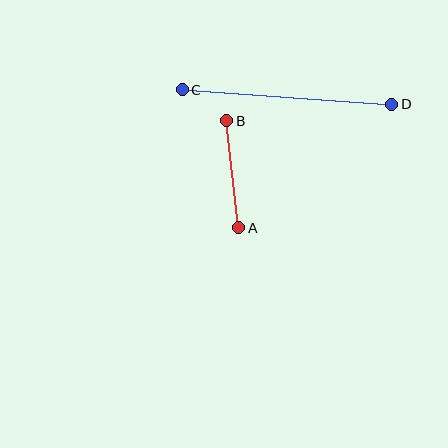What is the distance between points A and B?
The distance is approximately 108 pixels.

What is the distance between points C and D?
The distance is approximately 210 pixels.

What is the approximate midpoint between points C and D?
The midpoint is at approximately (287, 97) pixels.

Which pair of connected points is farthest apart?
Points C and D are farthest apart.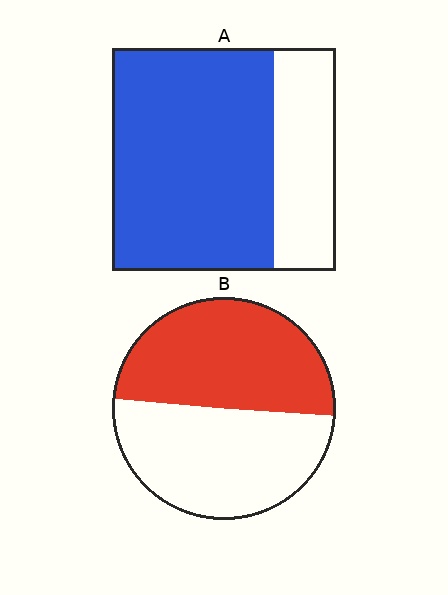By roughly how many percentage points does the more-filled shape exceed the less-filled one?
By roughly 25 percentage points (A over B).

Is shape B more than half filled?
Roughly half.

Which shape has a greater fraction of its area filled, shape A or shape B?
Shape A.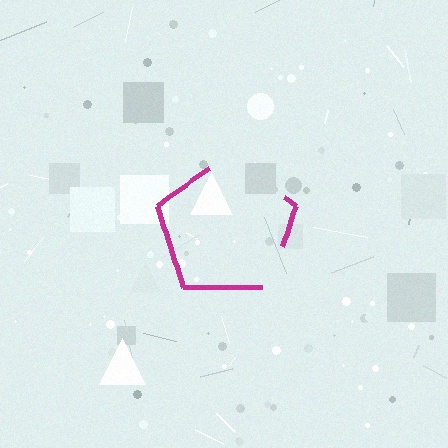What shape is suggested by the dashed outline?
The dashed outline suggests a pentagon.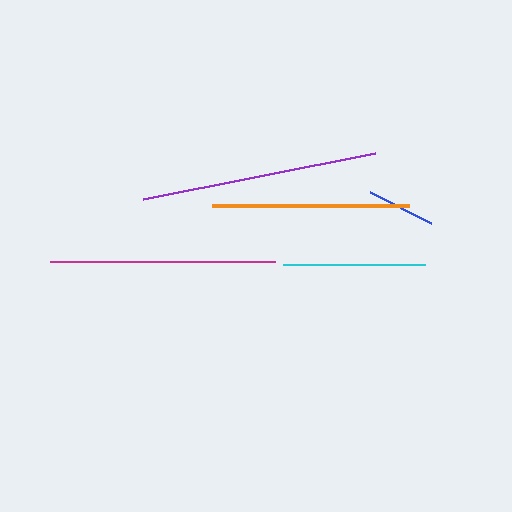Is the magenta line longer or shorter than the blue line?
The magenta line is longer than the blue line.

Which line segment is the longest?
The purple line is the longest at approximately 237 pixels.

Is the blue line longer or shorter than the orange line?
The orange line is longer than the blue line.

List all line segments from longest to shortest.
From longest to shortest: purple, magenta, orange, cyan, blue.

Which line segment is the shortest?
The blue line is the shortest at approximately 69 pixels.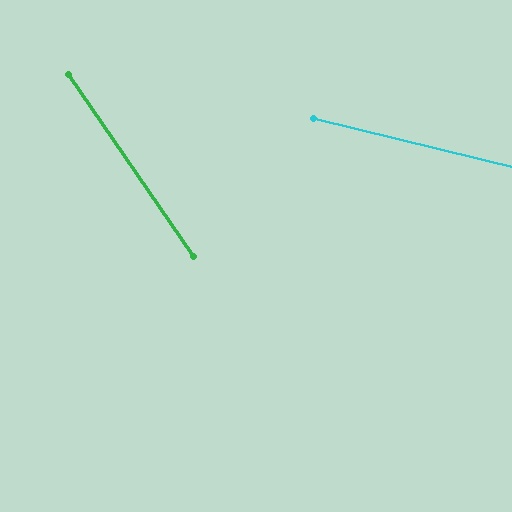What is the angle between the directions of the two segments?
Approximately 42 degrees.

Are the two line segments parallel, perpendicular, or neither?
Neither parallel nor perpendicular — they differ by about 42°.